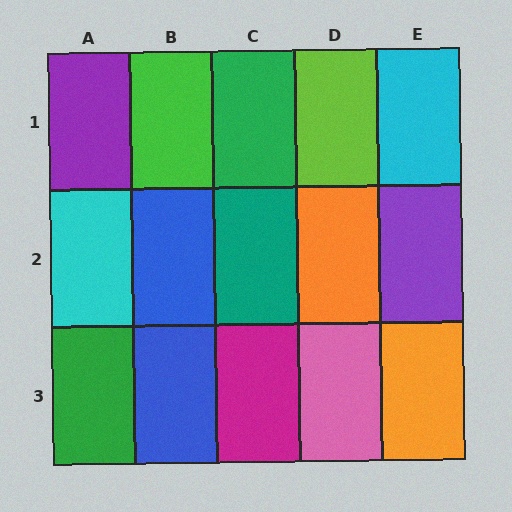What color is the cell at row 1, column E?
Cyan.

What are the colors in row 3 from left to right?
Green, blue, magenta, pink, orange.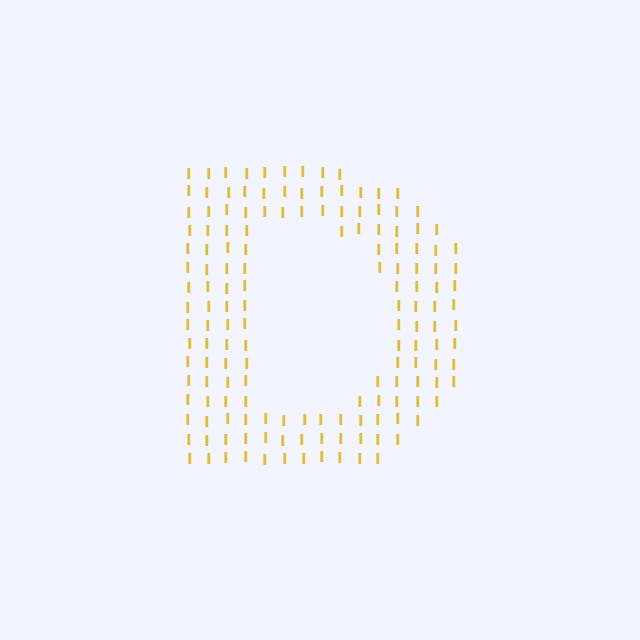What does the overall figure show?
The overall figure shows the letter D.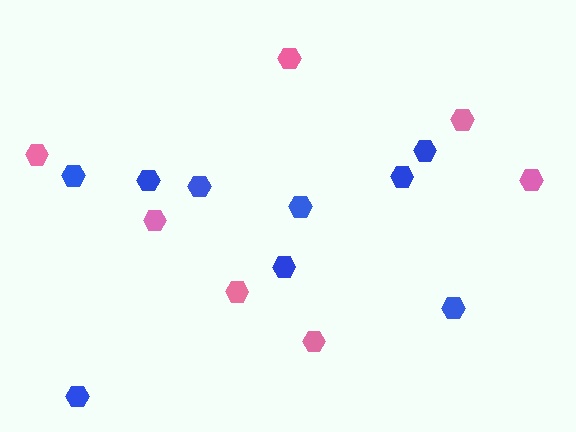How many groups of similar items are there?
There are 2 groups: one group of blue hexagons (9) and one group of pink hexagons (7).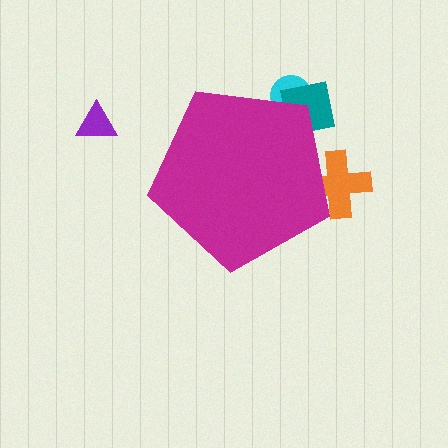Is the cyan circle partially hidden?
Yes, the cyan circle is partially hidden behind the magenta pentagon.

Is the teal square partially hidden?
Yes, the teal square is partially hidden behind the magenta pentagon.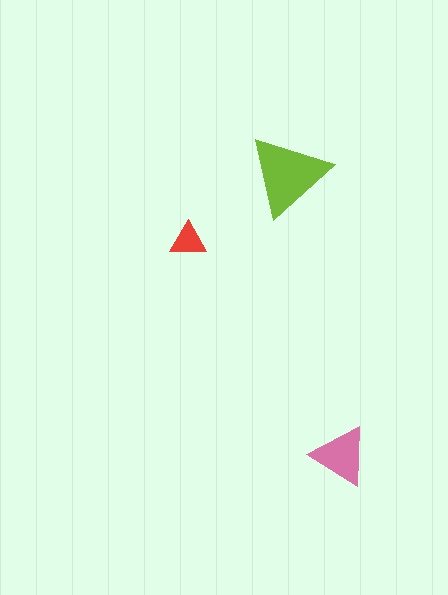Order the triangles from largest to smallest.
the lime one, the pink one, the red one.